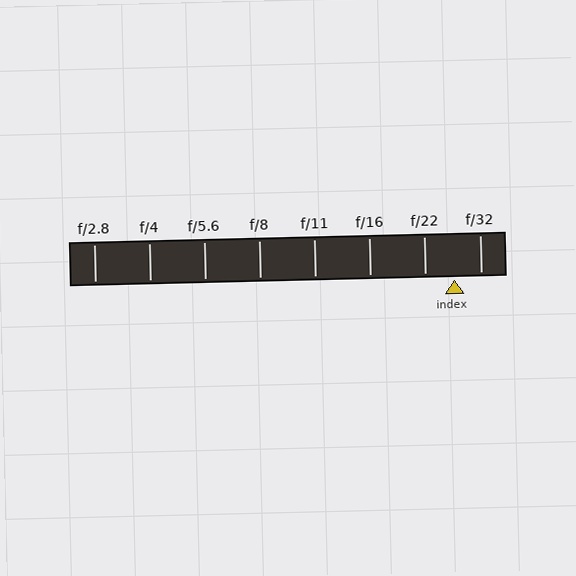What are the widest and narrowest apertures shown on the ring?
The widest aperture shown is f/2.8 and the narrowest is f/32.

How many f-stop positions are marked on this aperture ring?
There are 8 f-stop positions marked.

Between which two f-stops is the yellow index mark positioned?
The index mark is between f/22 and f/32.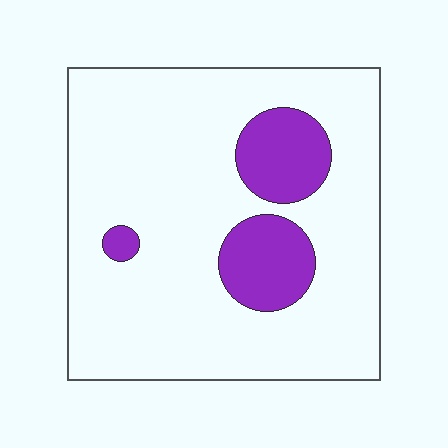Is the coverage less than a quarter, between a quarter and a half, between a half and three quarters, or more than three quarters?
Less than a quarter.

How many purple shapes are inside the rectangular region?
3.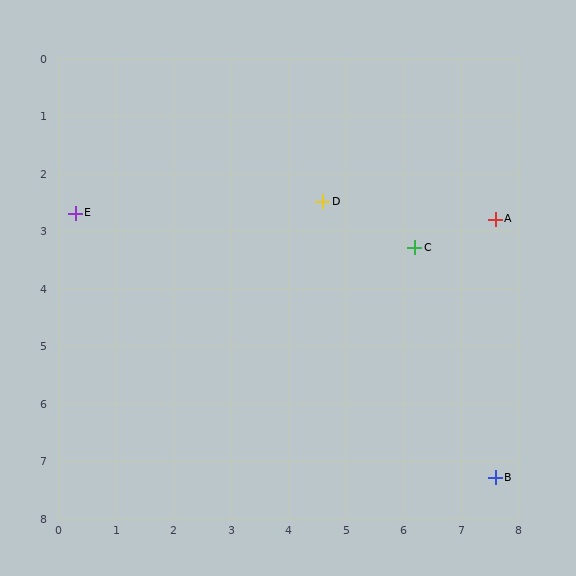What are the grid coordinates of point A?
Point A is at approximately (7.6, 2.8).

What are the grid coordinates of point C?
Point C is at approximately (6.2, 3.3).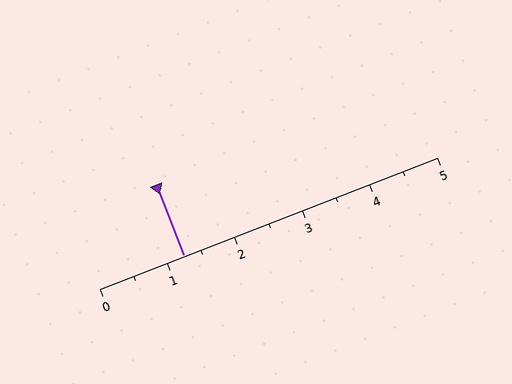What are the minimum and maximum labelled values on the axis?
The axis runs from 0 to 5.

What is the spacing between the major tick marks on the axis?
The major ticks are spaced 1 apart.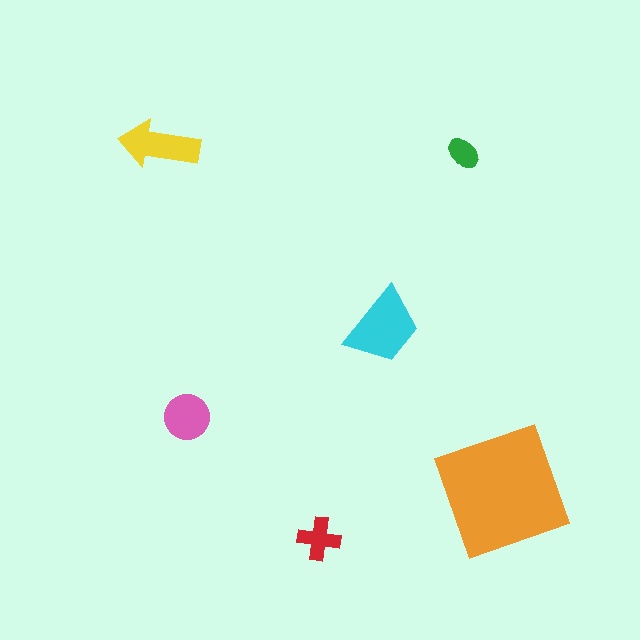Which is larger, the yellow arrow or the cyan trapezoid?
The cyan trapezoid.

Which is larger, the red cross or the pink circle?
The pink circle.